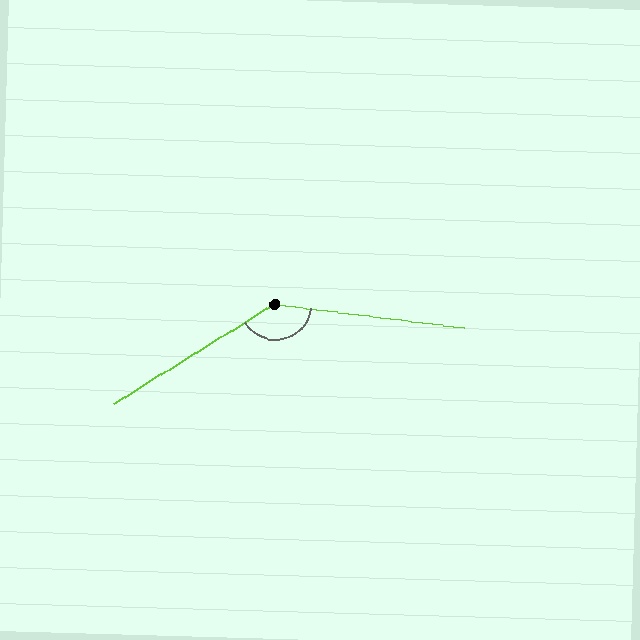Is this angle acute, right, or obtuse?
It is obtuse.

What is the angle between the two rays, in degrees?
Approximately 141 degrees.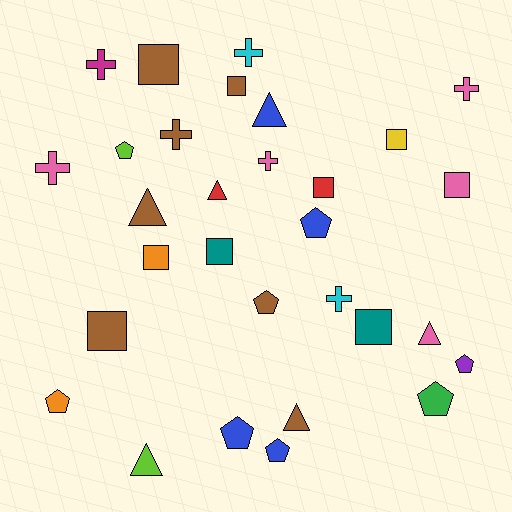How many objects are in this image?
There are 30 objects.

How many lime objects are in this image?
There are 2 lime objects.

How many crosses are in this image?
There are 7 crosses.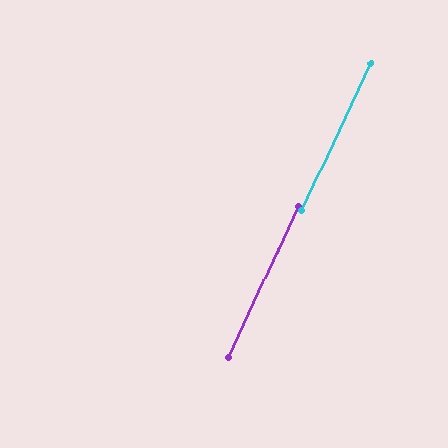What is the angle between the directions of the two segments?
Approximately 1 degree.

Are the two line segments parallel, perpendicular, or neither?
Parallel — their directions differ by only 0.8°.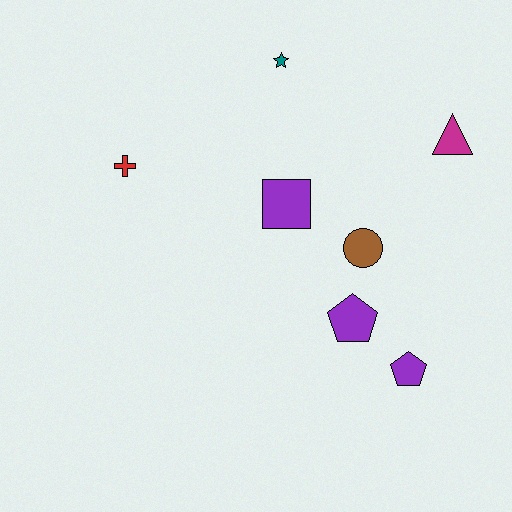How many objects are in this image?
There are 7 objects.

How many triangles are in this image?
There is 1 triangle.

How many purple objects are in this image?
There are 3 purple objects.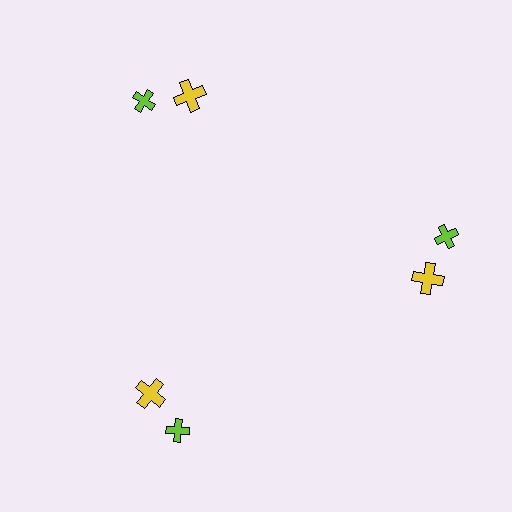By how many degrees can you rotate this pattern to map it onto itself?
The pattern maps onto itself every 120 degrees of rotation.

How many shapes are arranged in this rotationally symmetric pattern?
There are 6 shapes, arranged in 3 groups of 2.